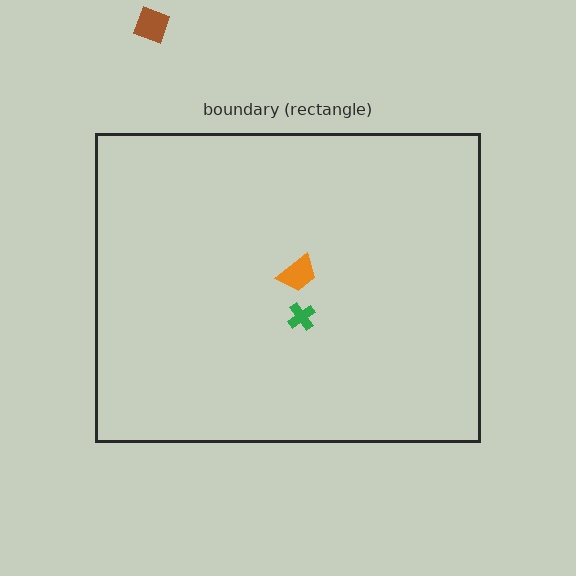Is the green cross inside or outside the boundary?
Inside.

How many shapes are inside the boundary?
2 inside, 1 outside.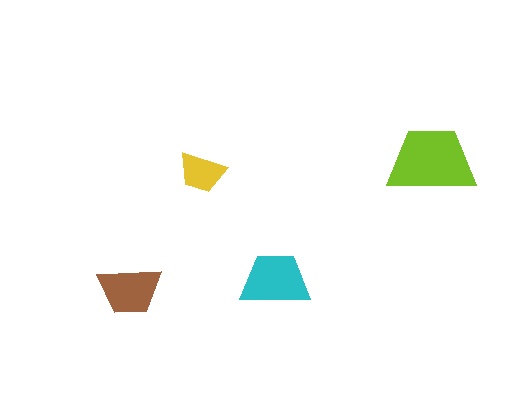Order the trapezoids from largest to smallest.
the lime one, the cyan one, the brown one, the yellow one.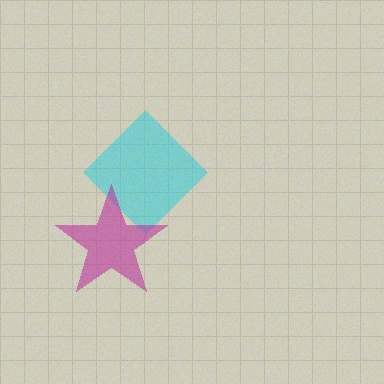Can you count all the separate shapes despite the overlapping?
Yes, there are 2 separate shapes.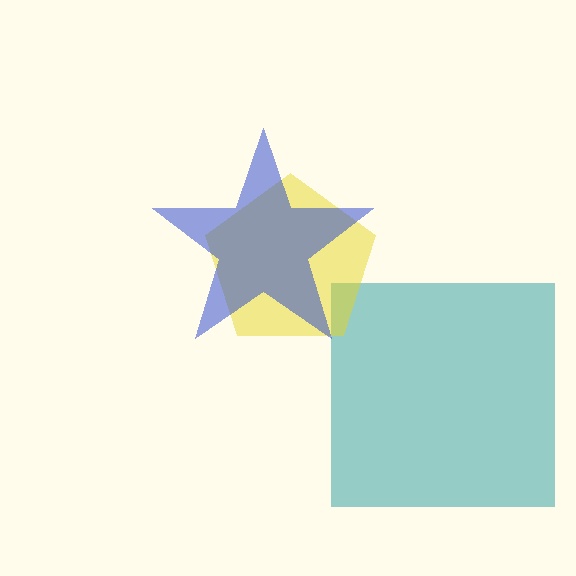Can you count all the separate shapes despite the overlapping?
Yes, there are 3 separate shapes.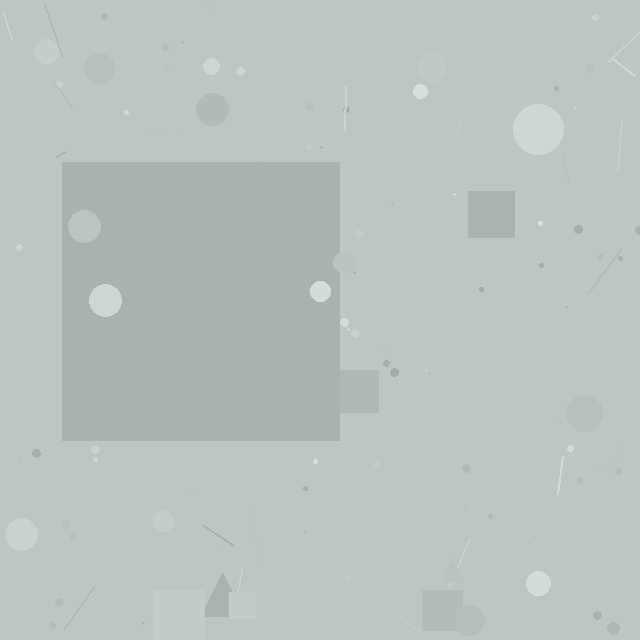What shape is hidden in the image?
A square is hidden in the image.